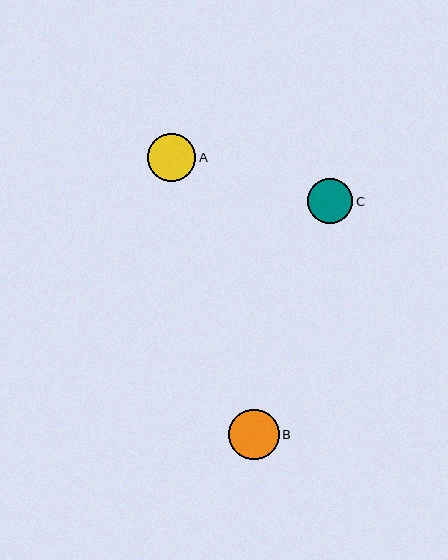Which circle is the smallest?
Circle C is the smallest with a size of approximately 45 pixels.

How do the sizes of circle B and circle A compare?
Circle B and circle A are approximately the same size.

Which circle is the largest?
Circle B is the largest with a size of approximately 50 pixels.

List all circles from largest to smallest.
From largest to smallest: B, A, C.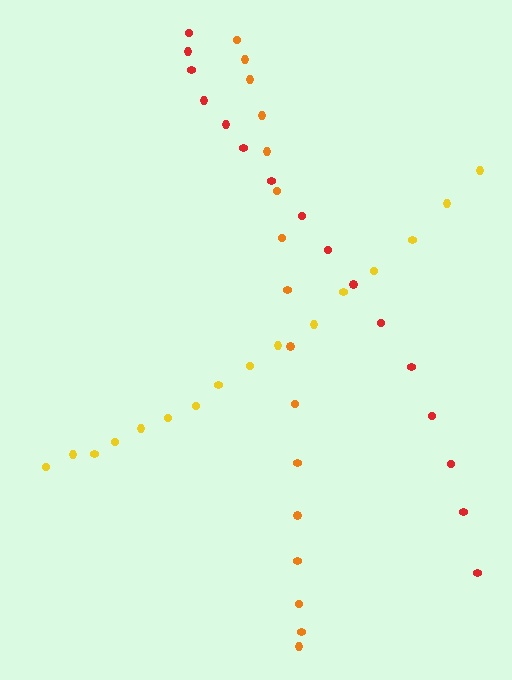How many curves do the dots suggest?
There are 3 distinct paths.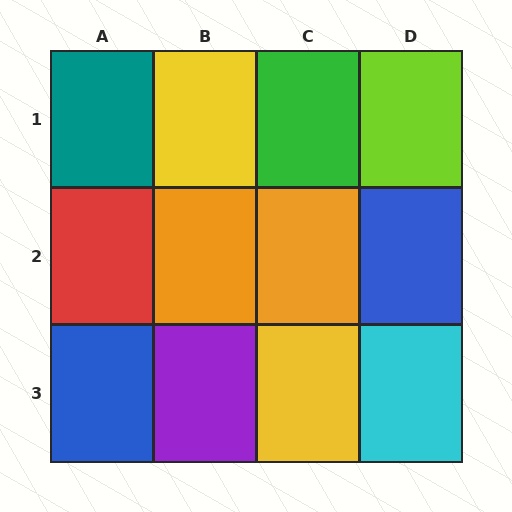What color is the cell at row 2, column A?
Red.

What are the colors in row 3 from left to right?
Blue, purple, yellow, cyan.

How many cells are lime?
1 cell is lime.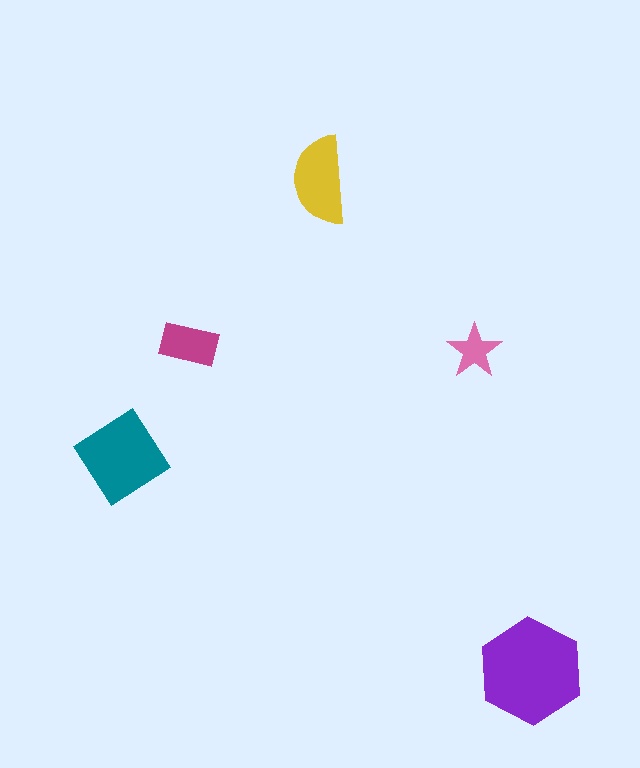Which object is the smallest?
The pink star.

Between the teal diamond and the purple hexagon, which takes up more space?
The purple hexagon.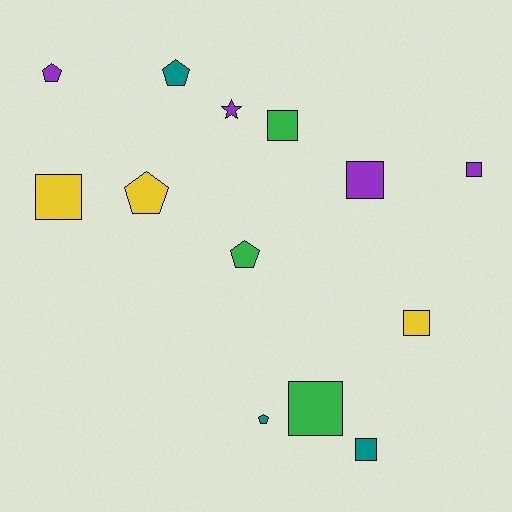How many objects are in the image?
There are 13 objects.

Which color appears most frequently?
Purple, with 4 objects.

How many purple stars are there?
There is 1 purple star.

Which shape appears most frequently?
Square, with 7 objects.